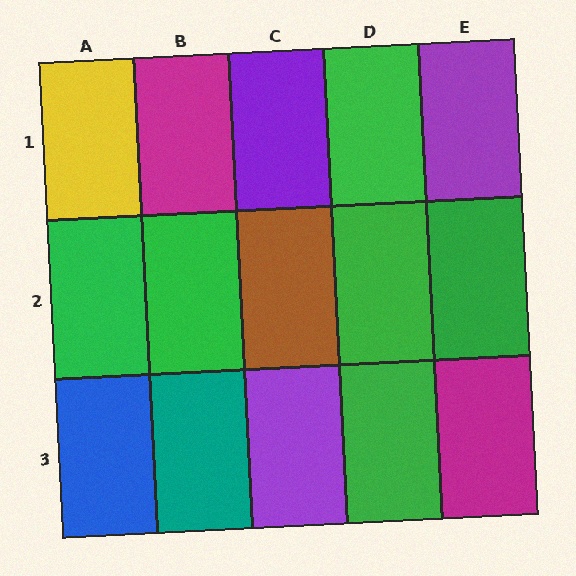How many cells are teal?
1 cell is teal.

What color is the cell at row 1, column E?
Purple.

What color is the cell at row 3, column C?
Purple.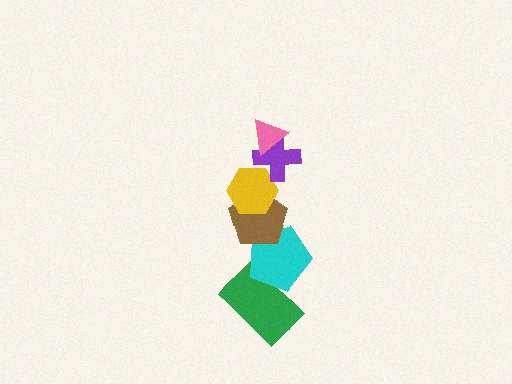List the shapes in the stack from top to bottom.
From top to bottom: the pink triangle, the purple cross, the yellow hexagon, the brown pentagon, the cyan pentagon, the green rectangle.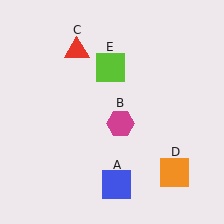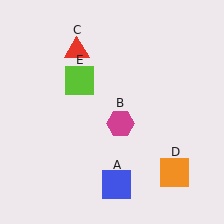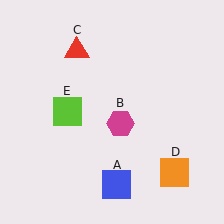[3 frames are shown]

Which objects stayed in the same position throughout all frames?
Blue square (object A) and magenta hexagon (object B) and red triangle (object C) and orange square (object D) remained stationary.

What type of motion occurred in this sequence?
The lime square (object E) rotated counterclockwise around the center of the scene.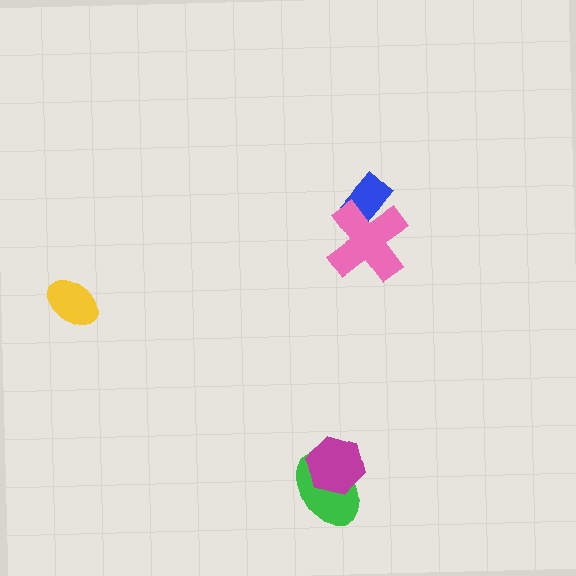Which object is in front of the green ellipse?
The magenta hexagon is in front of the green ellipse.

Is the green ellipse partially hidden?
Yes, it is partially covered by another shape.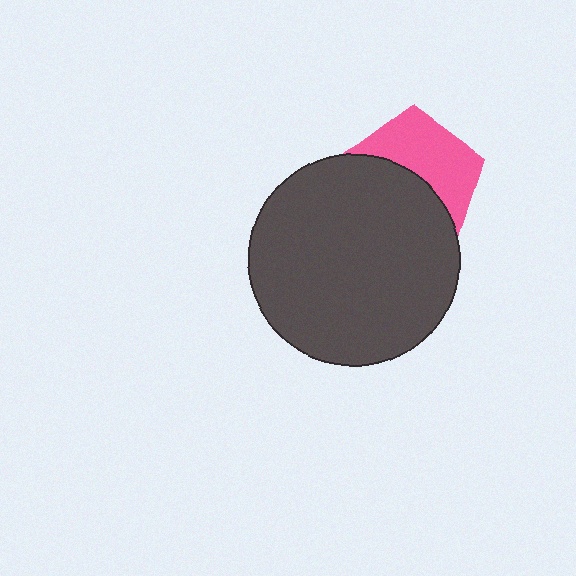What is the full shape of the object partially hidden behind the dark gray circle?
The partially hidden object is a pink pentagon.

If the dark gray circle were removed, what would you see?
You would see the complete pink pentagon.